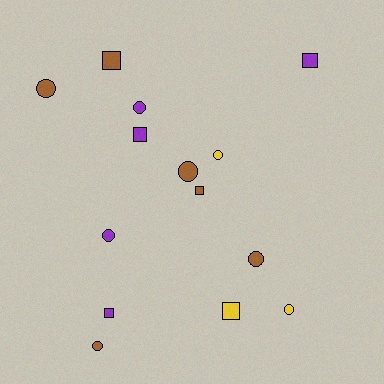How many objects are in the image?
There are 14 objects.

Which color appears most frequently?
Brown, with 6 objects.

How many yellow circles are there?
There are 2 yellow circles.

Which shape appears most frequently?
Circle, with 8 objects.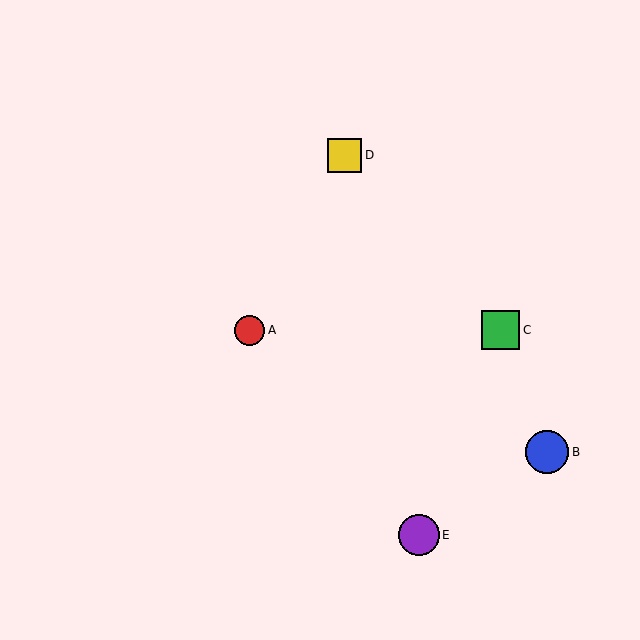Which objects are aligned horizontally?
Objects A, C are aligned horizontally.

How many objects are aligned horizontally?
2 objects (A, C) are aligned horizontally.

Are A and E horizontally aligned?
No, A is at y≈330 and E is at y≈535.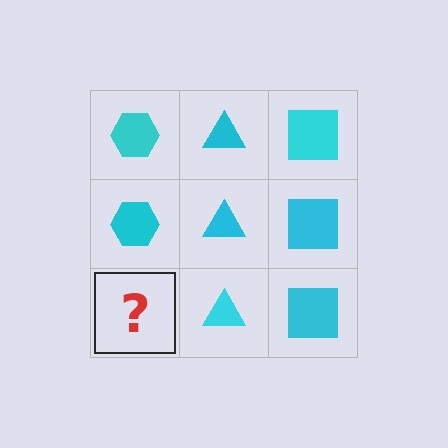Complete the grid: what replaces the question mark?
The question mark should be replaced with a cyan hexagon.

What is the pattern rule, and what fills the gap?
The rule is that each column has a consistent shape. The gap should be filled with a cyan hexagon.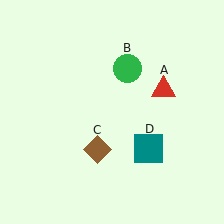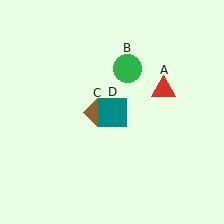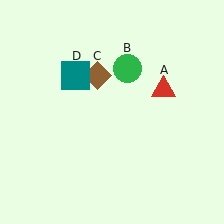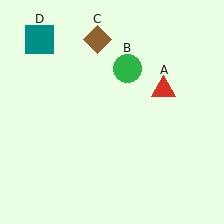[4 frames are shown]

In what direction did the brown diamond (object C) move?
The brown diamond (object C) moved up.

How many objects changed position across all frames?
2 objects changed position: brown diamond (object C), teal square (object D).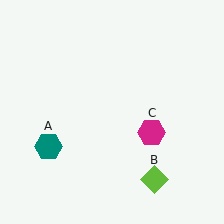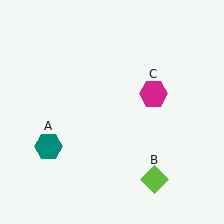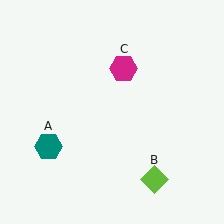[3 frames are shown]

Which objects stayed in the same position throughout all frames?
Teal hexagon (object A) and lime diamond (object B) remained stationary.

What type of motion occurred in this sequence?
The magenta hexagon (object C) rotated counterclockwise around the center of the scene.